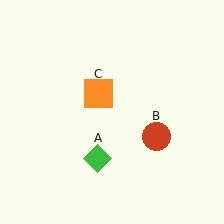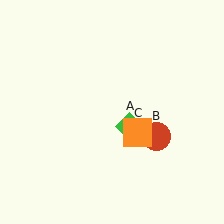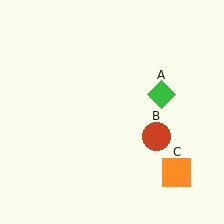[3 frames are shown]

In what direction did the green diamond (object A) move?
The green diamond (object A) moved up and to the right.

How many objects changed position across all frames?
2 objects changed position: green diamond (object A), orange square (object C).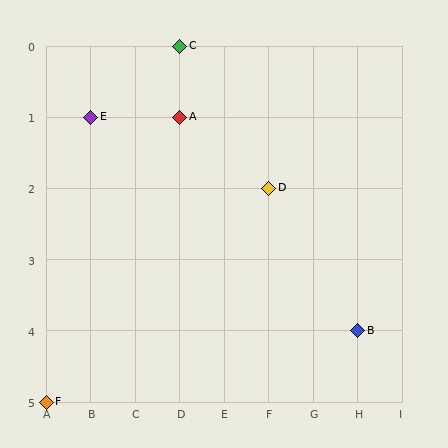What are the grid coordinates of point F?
Point F is at grid coordinates (A, 5).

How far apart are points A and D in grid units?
Points A and D are 2 columns and 1 row apart (about 2.2 grid units diagonally).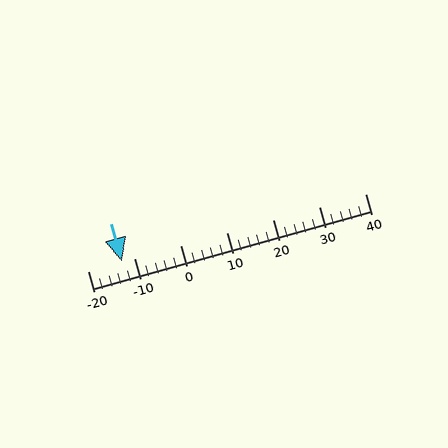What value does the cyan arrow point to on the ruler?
The cyan arrow points to approximately -13.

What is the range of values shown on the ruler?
The ruler shows values from -20 to 40.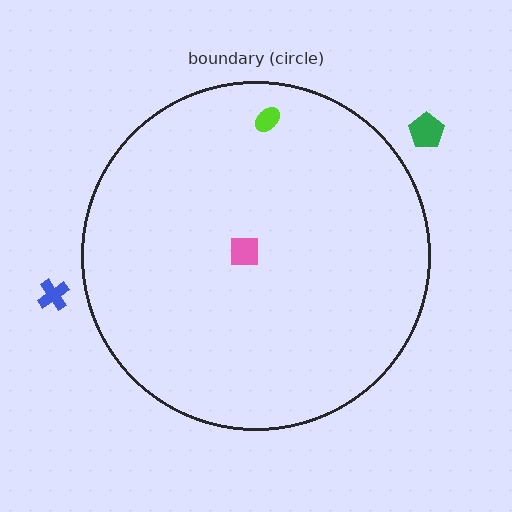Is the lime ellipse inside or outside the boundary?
Inside.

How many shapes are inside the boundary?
2 inside, 2 outside.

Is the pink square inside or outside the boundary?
Inside.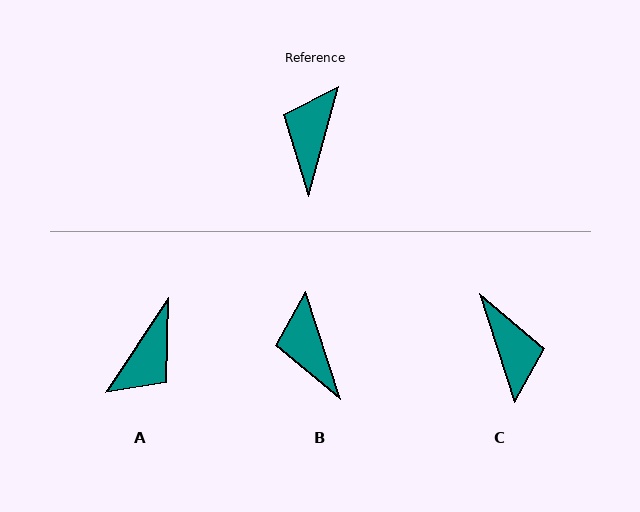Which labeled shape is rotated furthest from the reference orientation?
A, about 162 degrees away.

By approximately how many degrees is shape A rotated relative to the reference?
Approximately 162 degrees counter-clockwise.